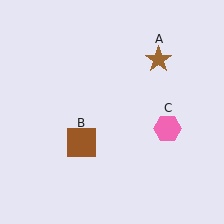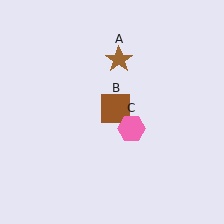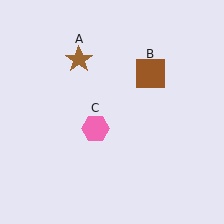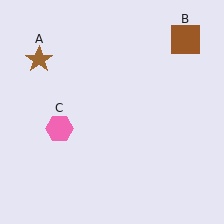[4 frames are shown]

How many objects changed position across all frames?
3 objects changed position: brown star (object A), brown square (object B), pink hexagon (object C).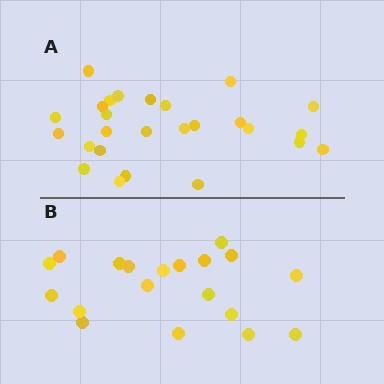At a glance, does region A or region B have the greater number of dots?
Region A (the top region) has more dots.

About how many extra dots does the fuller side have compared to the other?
Region A has roughly 8 or so more dots than region B.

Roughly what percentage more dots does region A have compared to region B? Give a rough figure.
About 35% more.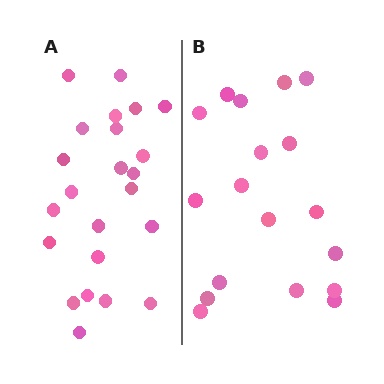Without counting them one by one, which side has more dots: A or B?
Region A (the left region) has more dots.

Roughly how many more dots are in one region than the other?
Region A has about 5 more dots than region B.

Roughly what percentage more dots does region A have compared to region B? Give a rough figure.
About 30% more.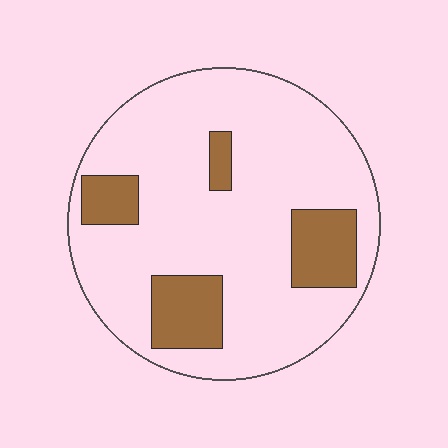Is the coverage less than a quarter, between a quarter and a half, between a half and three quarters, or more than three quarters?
Less than a quarter.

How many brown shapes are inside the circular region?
4.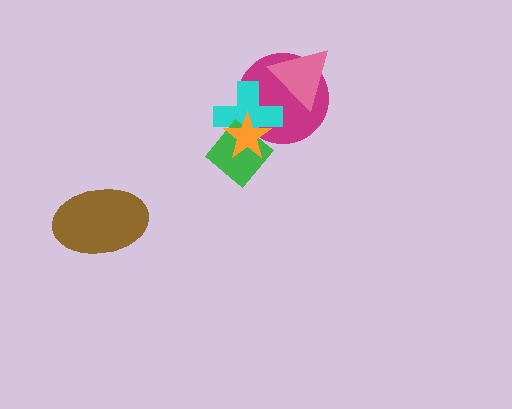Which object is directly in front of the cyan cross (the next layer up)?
The green diamond is directly in front of the cyan cross.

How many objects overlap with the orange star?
3 objects overlap with the orange star.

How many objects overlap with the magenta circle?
4 objects overlap with the magenta circle.